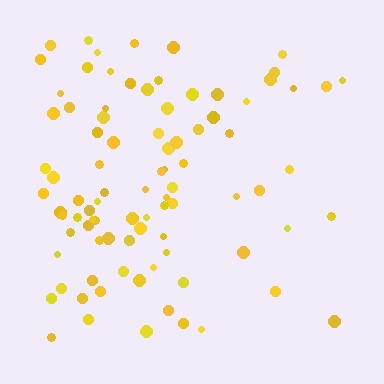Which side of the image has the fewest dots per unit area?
The right.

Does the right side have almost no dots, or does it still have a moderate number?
Still a moderate number, just noticeably fewer than the left.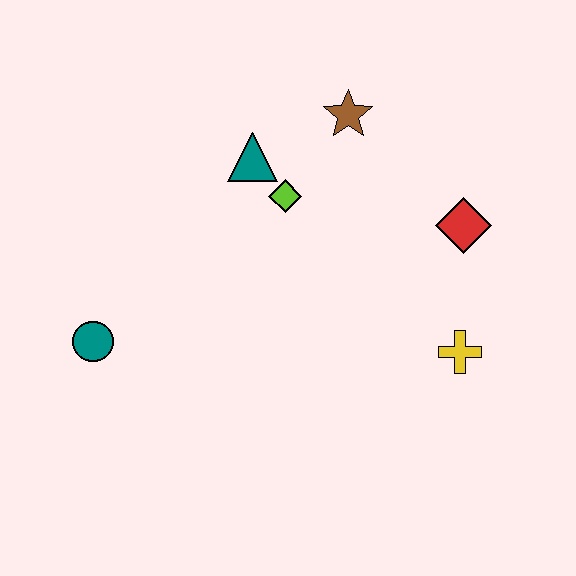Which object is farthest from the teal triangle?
The yellow cross is farthest from the teal triangle.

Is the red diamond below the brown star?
Yes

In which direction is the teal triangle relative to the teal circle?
The teal triangle is above the teal circle.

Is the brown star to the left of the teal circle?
No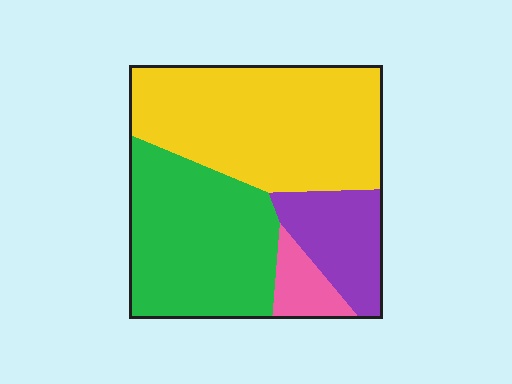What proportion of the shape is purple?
Purple takes up about one sixth (1/6) of the shape.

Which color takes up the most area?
Yellow, at roughly 45%.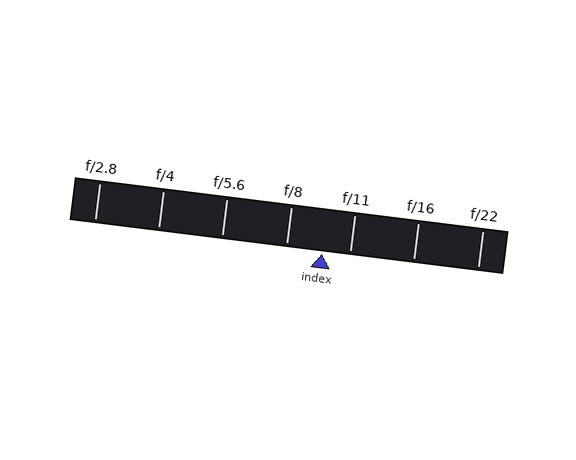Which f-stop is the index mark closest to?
The index mark is closest to f/11.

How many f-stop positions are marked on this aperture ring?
There are 7 f-stop positions marked.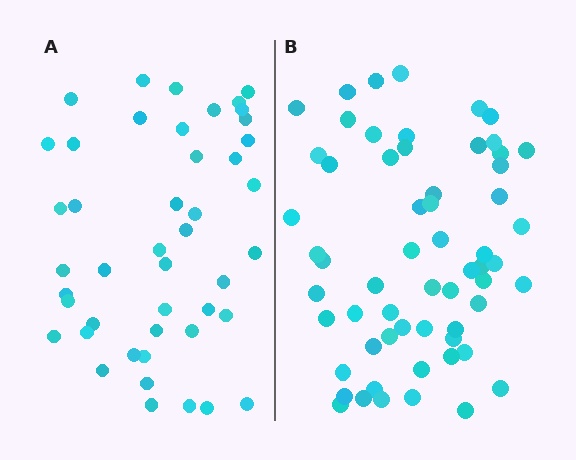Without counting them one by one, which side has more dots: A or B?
Region B (the right region) has more dots.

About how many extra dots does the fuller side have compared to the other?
Region B has approximately 15 more dots than region A.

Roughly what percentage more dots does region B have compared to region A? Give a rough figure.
About 35% more.